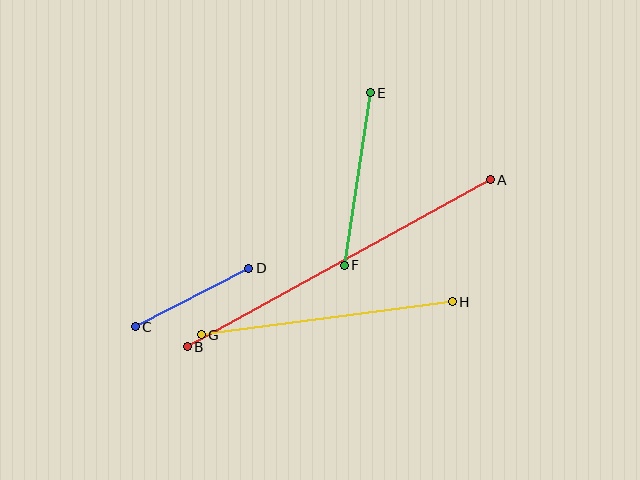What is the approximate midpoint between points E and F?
The midpoint is at approximately (357, 179) pixels.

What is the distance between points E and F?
The distance is approximately 175 pixels.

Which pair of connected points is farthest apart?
Points A and B are farthest apart.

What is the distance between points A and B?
The distance is approximately 346 pixels.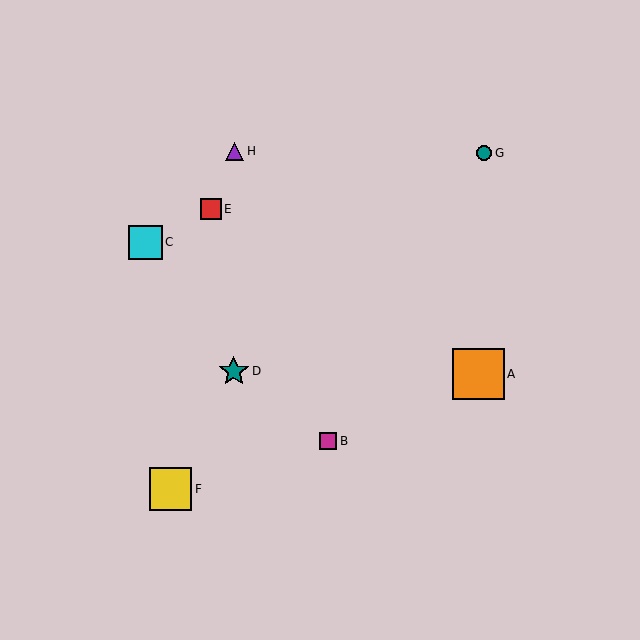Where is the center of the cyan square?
The center of the cyan square is at (146, 242).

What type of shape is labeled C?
Shape C is a cyan square.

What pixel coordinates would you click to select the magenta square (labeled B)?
Click at (328, 441) to select the magenta square B.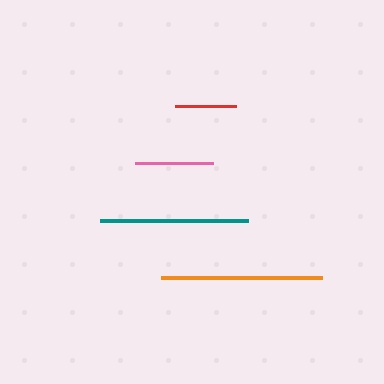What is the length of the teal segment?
The teal segment is approximately 148 pixels long.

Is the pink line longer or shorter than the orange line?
The orange line is longer than the pink line.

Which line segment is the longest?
The orange line is the longest at approximately 161 pixels.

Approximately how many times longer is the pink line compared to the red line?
The pink line is approximately 1.2 times the length of the red line.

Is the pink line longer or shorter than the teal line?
The teal line is longer than the pink line.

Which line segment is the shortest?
The red line is the shortest at approximately 62 pixels.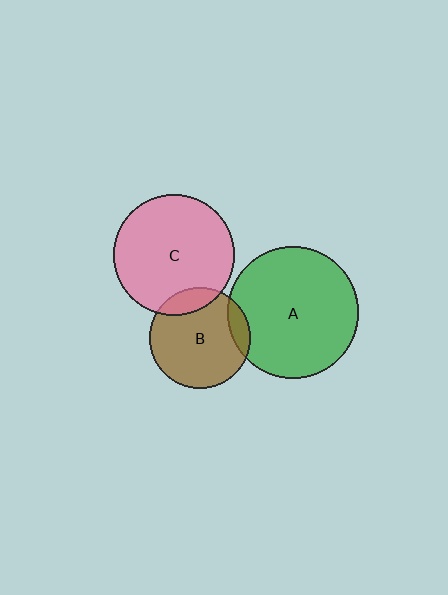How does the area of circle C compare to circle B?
Approximately 1.5 times.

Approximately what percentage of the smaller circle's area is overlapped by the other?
Approximately 15%.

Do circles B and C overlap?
Yes.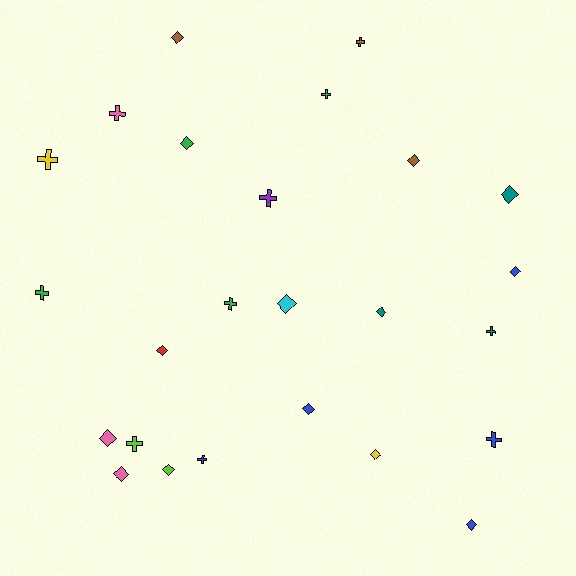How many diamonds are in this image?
There are 14 diamonds.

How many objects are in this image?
There are 25 objects.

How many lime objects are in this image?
There are 2 lime objects.